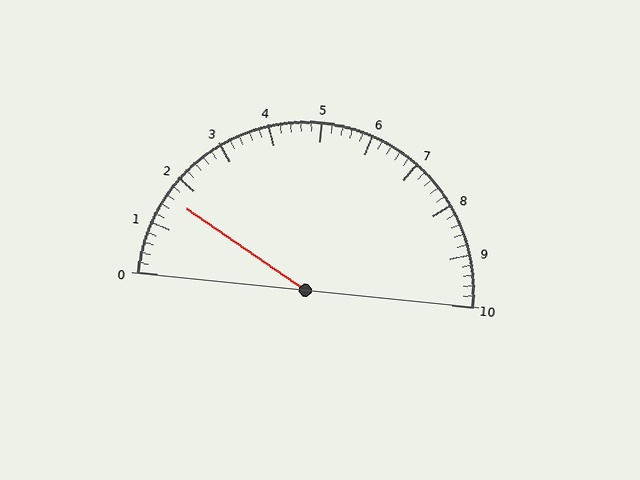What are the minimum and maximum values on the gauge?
The gauge ranges from 0 to 10.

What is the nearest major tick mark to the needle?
The nearest major tick mark is 2.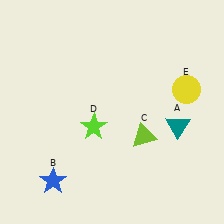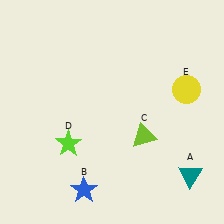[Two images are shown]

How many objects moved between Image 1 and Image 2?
3 objects moved between the two images.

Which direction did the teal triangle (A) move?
The teal triangle (A) moved down.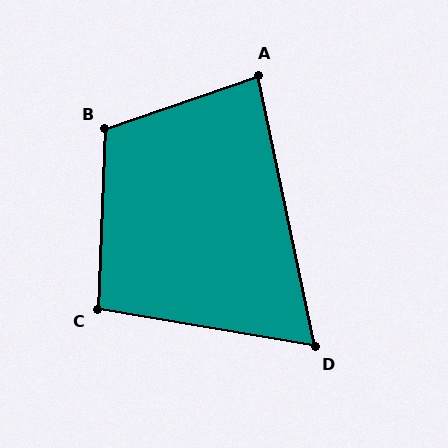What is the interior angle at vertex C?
Approximately 97 degrees (obtuse).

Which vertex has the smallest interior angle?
D, at approximately 69 degrees.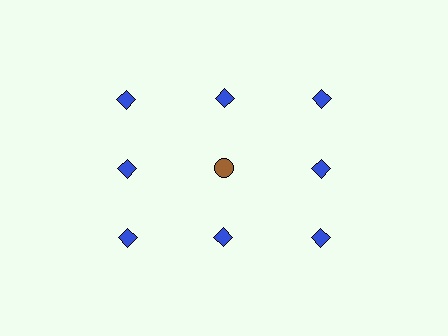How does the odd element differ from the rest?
It differs in both color (brown instead of blue) and shape (circle instead of diamond).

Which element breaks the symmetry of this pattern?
The brown circle in the second row, second from left column breaks the symmetry. All other shapes are blue diamonds.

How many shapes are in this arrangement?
There are 9 shapes arranged in a grid pattern.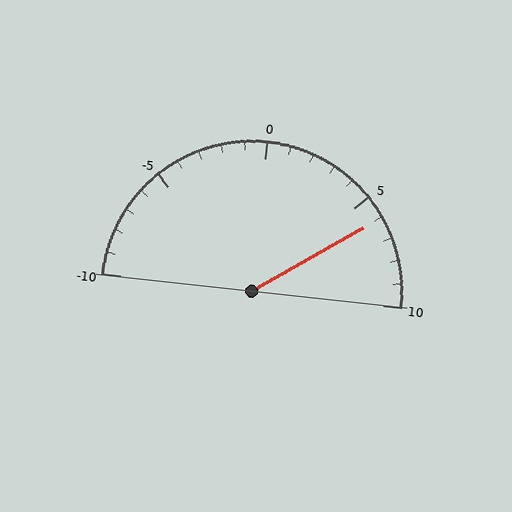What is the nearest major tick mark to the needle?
The nearest major tick mark is 5.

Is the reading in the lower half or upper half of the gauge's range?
The reading is in the upper half of the range (-10 to 10).